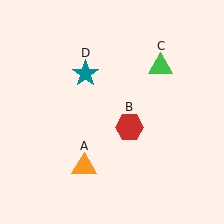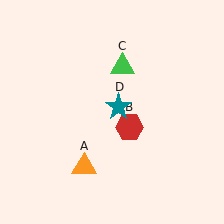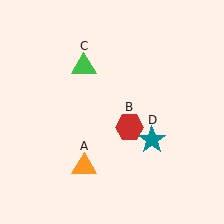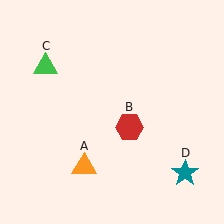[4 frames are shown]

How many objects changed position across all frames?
2 objects changed position: green triangle (object C), teal star (object D).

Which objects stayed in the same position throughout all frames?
Orange triangle (object A) and red hexagon (object B) remained stationary.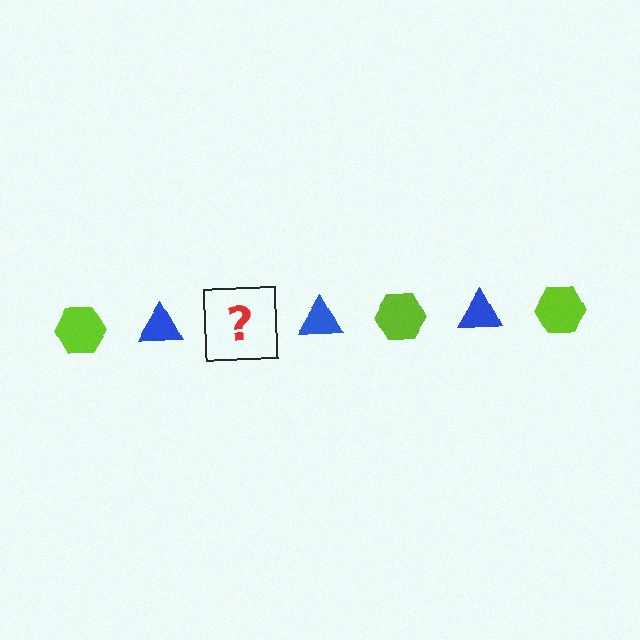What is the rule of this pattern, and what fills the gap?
The rule is that the pattern alternates between lime hexagon and blue triangle. The gap should be filled with a lime hexagon.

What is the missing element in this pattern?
The missing element is a lime hexagon.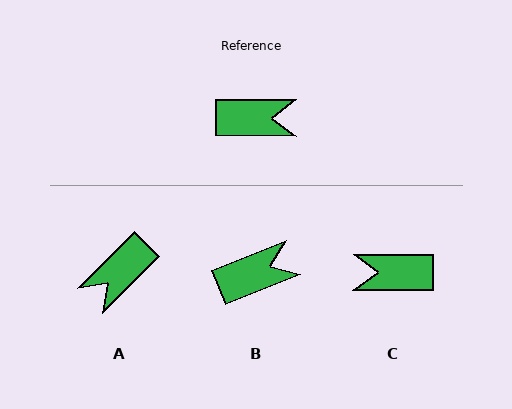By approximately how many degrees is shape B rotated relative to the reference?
Approximately 22 degrees counter-clockwise.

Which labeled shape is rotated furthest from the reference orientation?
C, about 180 degrees away.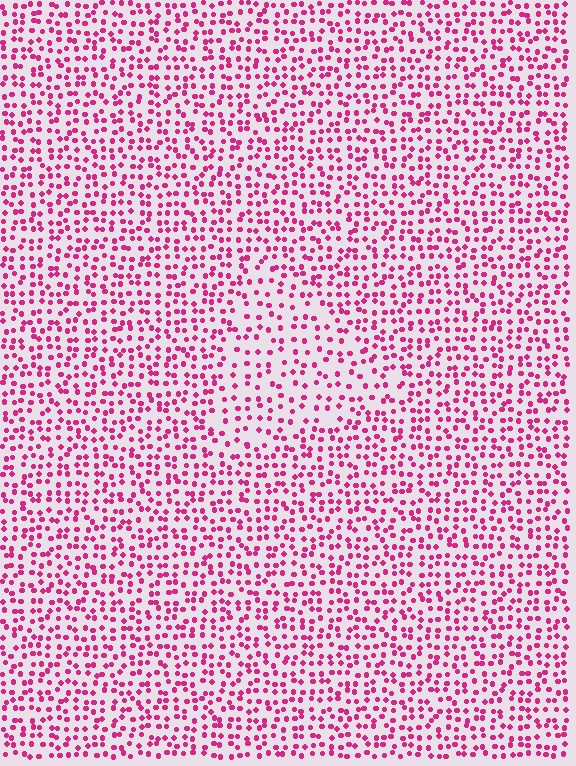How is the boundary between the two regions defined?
The boundary is defined by a change in element density (approximately 1.6x ratio). All elements are the same color, size, and shape.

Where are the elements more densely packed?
The elements are more densely packed outside the triangle boundary.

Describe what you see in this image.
The image contains small magenta elements arranged at two different densities. A triangle-shaped region is visible where the elements are less densely packed than the surrounding area.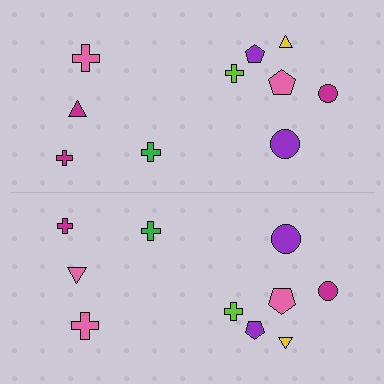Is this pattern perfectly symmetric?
No, the pattern is not perfectly symmetric. The pink triangle on the bottom side breaks the symmetry — its mirror counterpart is magenta.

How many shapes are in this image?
There are 20 shapes in this image.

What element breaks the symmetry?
The pink triangle on the bottom side breaks the symmetry — its mirror counterpart is magenta.